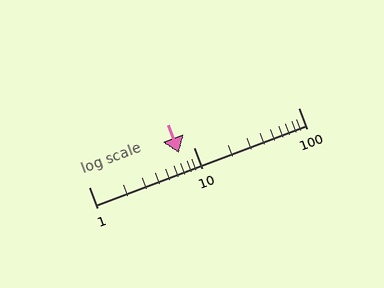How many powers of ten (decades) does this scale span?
The scale spans 2 decades, from 1 to 100.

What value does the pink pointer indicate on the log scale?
The pointer indicates approximately 7.2.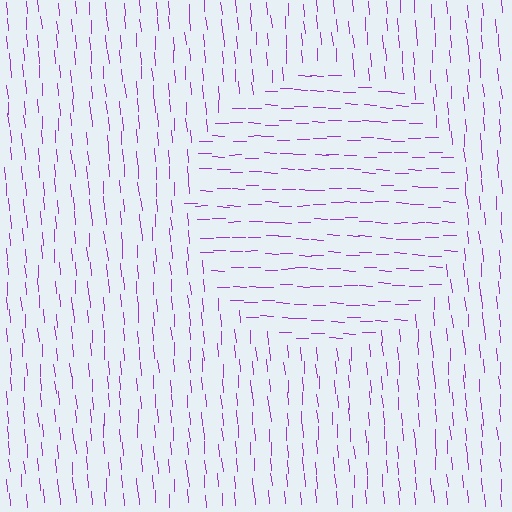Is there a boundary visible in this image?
Yes, there is a texture boundary formed by a change in line orientation.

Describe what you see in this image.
The image is filled with small purple line segments. A circle region in the image has lines oriented differently from the surrounding lines, creating a visible texture boundary.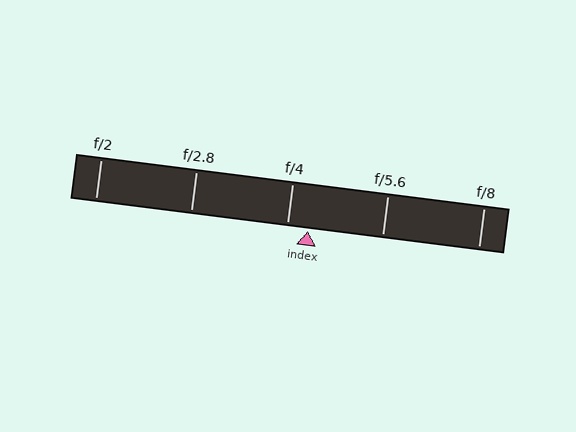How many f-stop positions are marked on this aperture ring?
There are 5 f-stop positions marked.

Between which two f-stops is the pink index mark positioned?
The index mark is between f/4 and f/5.6.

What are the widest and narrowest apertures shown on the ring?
The widest aperture shown is f/2 and the narrowest is f/8.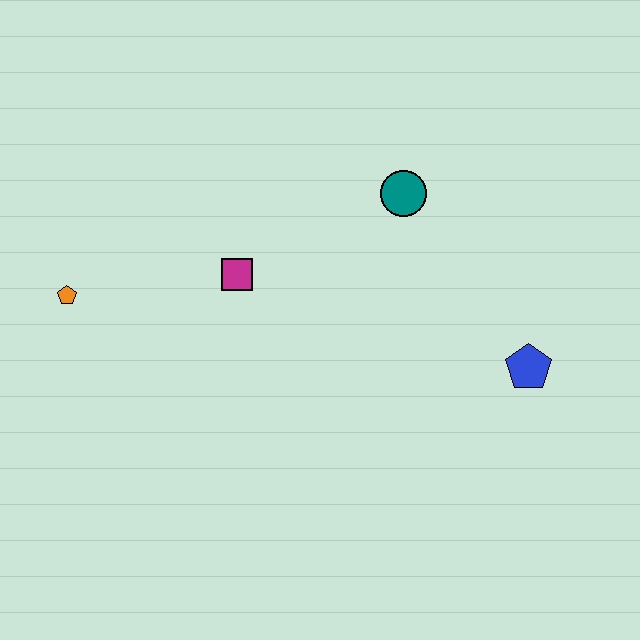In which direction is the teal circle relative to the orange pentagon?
The teal circle is to the right of the orange pentagon.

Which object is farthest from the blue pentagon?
The orange pentagon is farthest from the blue pentagon.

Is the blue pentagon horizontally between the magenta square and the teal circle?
No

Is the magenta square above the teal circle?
No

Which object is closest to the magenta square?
The orange pentagon is closest to the magenta square.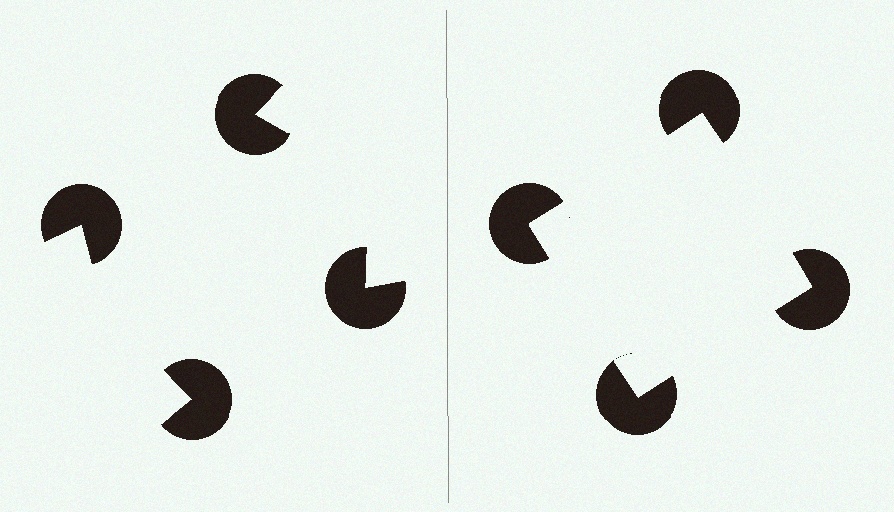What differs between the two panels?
The pac-man discs are positioned identically on both sides; only the wedge orientations differ. On the right they align to a square; on the left they are misaligned.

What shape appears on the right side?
An illusory square.